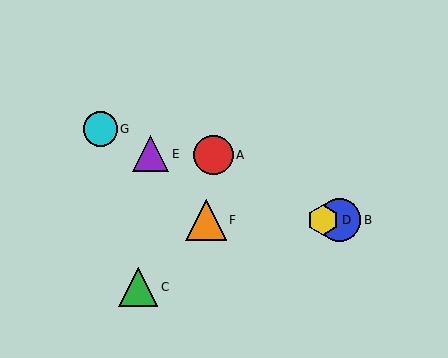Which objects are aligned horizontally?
Objects B, D, F are aligned horizontally.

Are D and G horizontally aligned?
No, D is at y≈220 and G is at y≈129.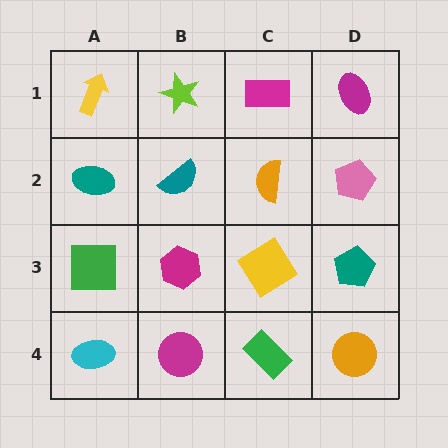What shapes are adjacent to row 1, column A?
A teal ellipse (row 2, column A), a lime star (row 1, column B).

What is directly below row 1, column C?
An orange semicircle.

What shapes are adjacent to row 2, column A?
A yellow arrow (row 1, column A), a green square (row 3, column A), a teal semicircle (row 2, column B).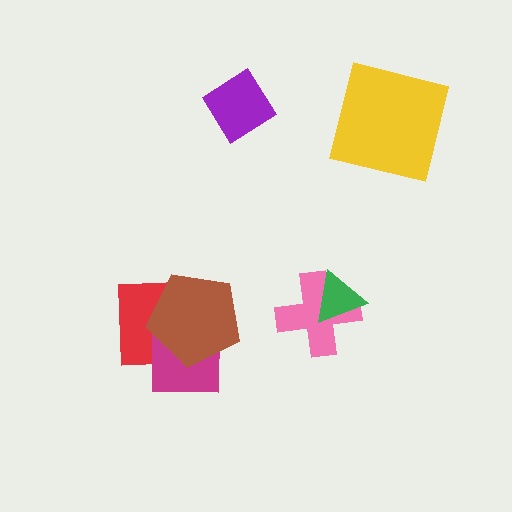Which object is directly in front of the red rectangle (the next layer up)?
The magenta square is directly in front of the red rectangle.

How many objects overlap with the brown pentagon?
2 objects overlap with the brown pentagon.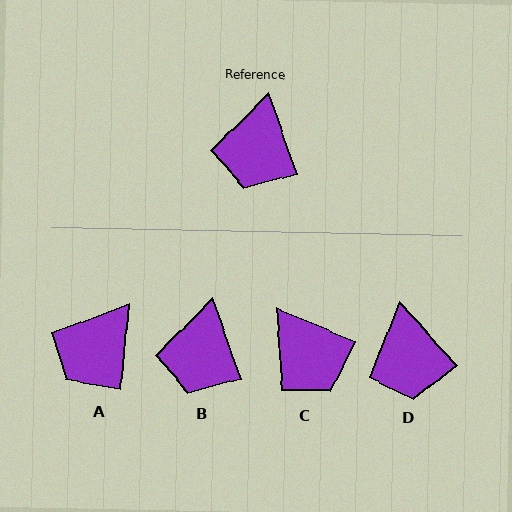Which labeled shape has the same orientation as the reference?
B.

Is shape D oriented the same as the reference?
No, it is off by about 23 degrees.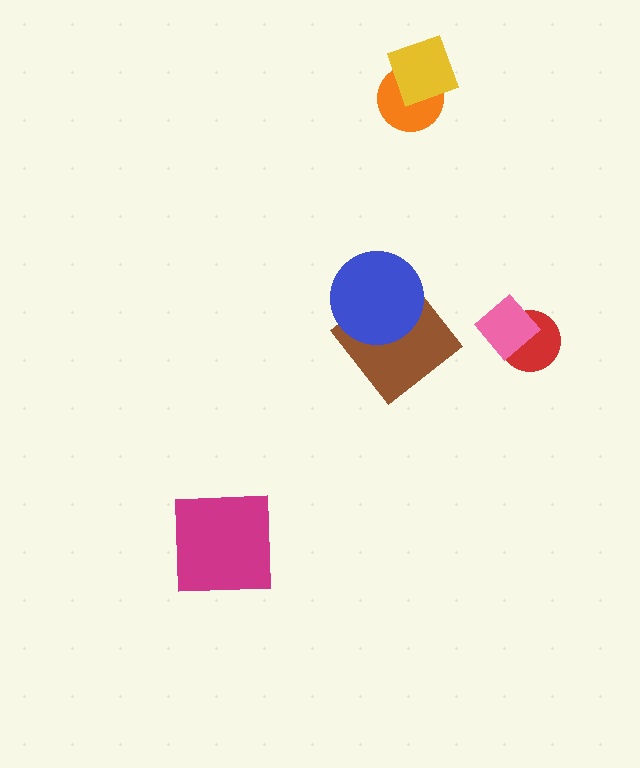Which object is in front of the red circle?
The pink diamond is in front of the red circle.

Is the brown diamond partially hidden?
Yes, it is partially covered by another shape.